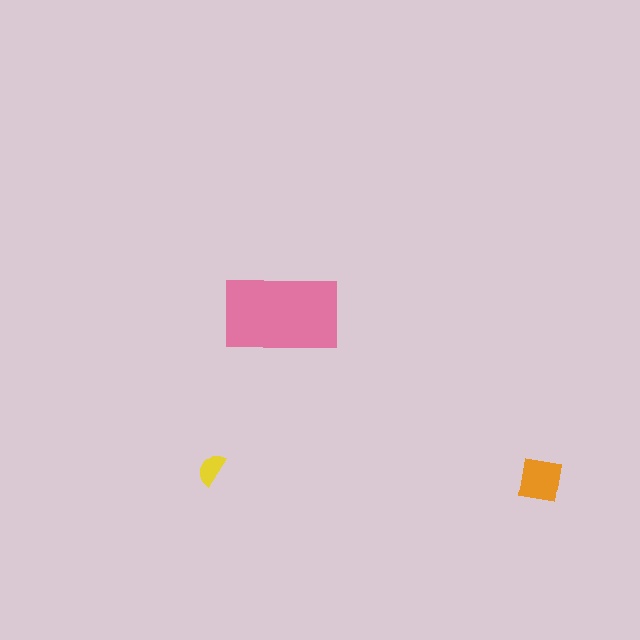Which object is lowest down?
The orange square is bottommost.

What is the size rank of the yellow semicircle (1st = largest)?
3rd.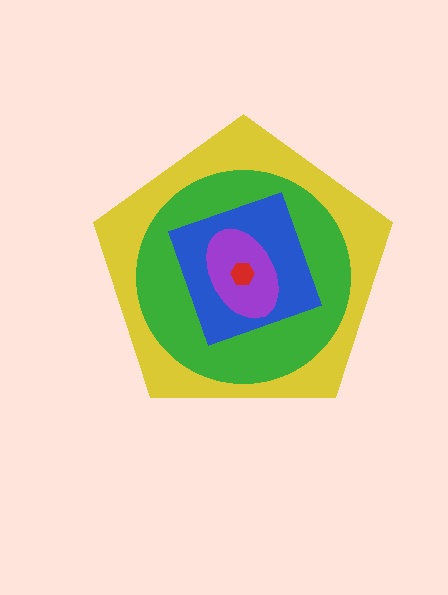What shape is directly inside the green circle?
The blue square.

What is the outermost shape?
The yellow pentagon.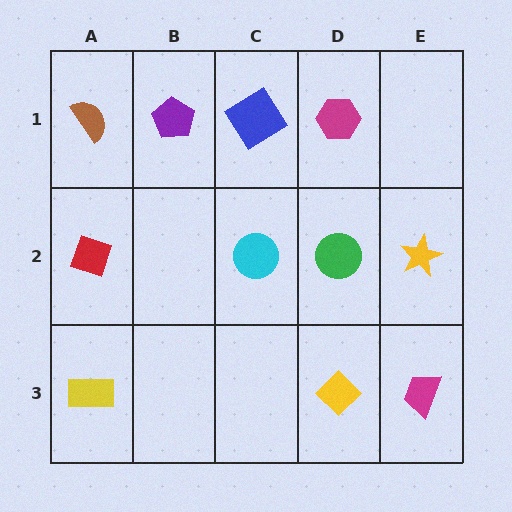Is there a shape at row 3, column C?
No, that cell is empty.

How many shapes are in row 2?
4 shapes.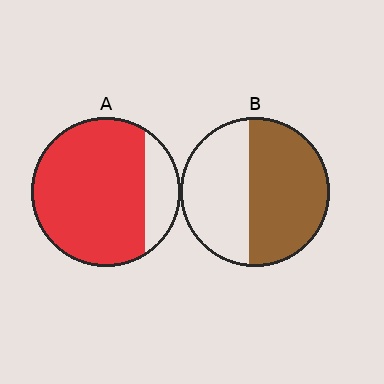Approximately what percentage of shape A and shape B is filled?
A is approximately 80% and B is approximately 55%.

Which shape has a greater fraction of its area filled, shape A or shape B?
Shape A.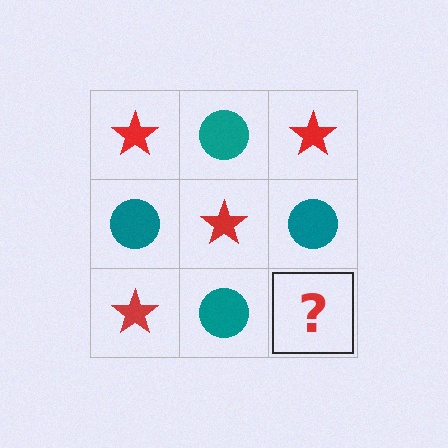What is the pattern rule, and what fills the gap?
The rule is that it alternates red star and teal circle in a checkerboard pattern. The gap should be filled with a red star.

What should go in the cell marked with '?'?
The missing cell should contain a red star.